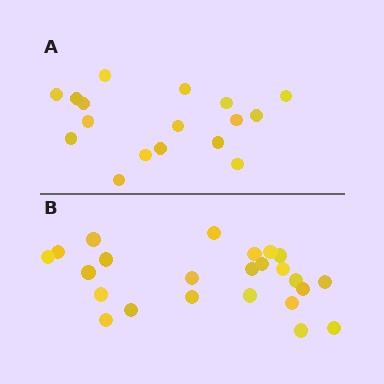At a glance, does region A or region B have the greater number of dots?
Region B (the bottom region) has more dots.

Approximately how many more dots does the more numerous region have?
Region B has roughly 8 or so more dots than region A.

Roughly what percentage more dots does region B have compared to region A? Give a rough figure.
About 40% more.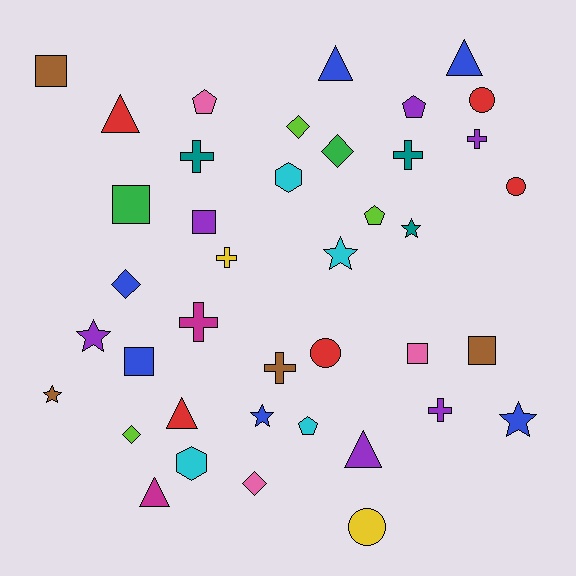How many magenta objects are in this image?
There are 2 magenta objects.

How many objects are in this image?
There are 40 objects.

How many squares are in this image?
There are 6 squares.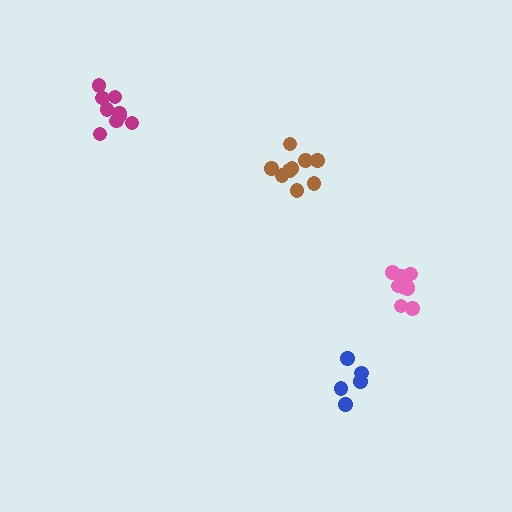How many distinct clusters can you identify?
There are 4 distinct clusters.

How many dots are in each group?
Group 1: 9 dots, Group 2: 9 dots, Group 3: 10 dots, Group 4: 5 dots (33 total).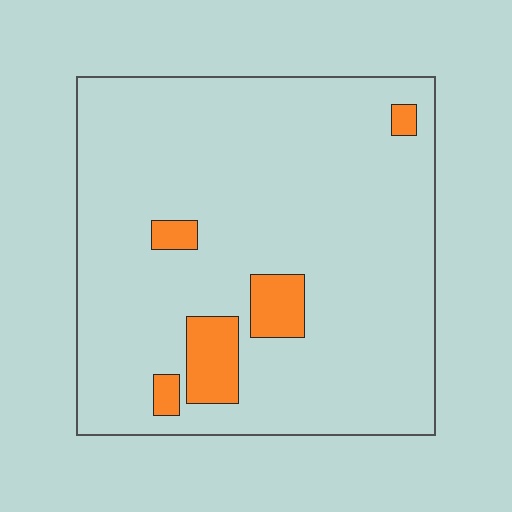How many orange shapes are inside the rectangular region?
5.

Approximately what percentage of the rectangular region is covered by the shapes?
Approximately 10%.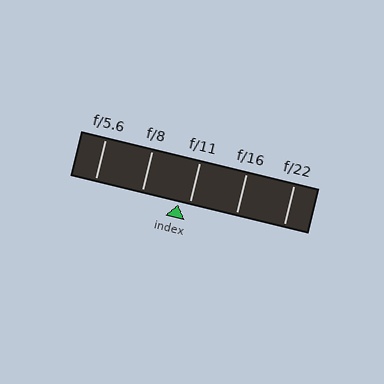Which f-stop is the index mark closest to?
The index mark is closest to f/11.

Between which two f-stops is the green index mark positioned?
The index mark is between f/8 and f/11.